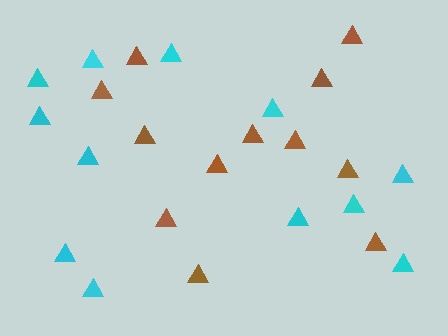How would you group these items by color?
There are 2 groups: one group of brown triangles (12) and one group of cyan triangles (12).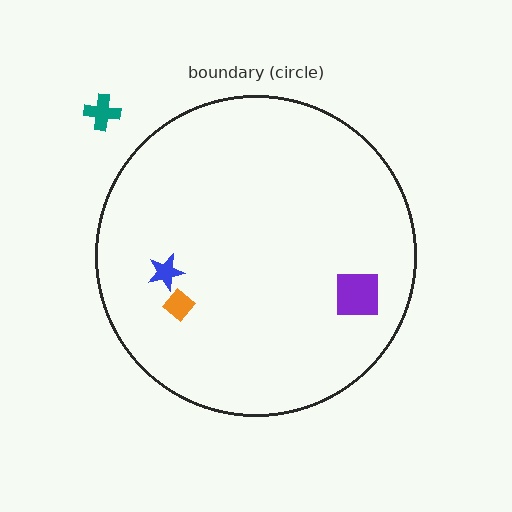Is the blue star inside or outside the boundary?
Inside.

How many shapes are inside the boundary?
3 inside, 1 outside.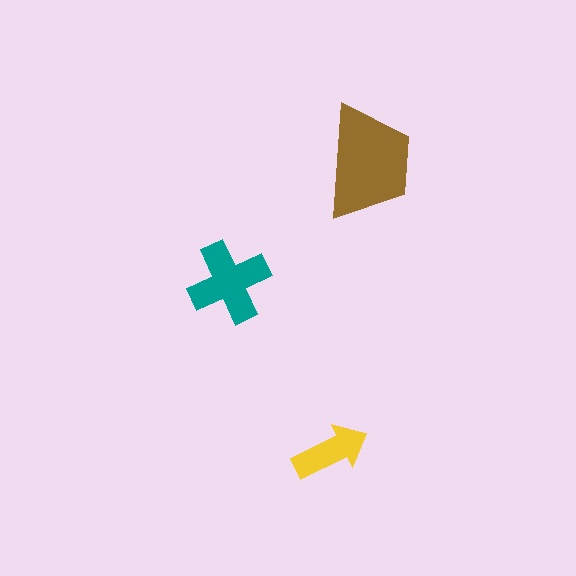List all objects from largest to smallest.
The brown trapezoid, the teal cross, the yellow arrow.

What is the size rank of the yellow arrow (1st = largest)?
3rd.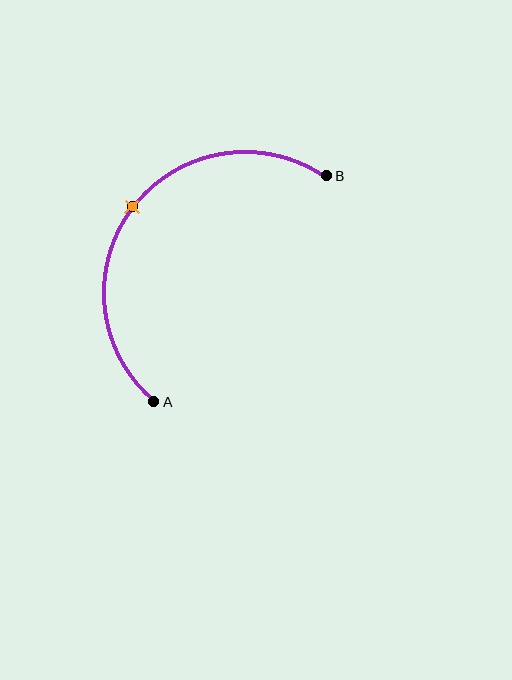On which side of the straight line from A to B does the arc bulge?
The arc bulges above and to the left of the straight line connecting A and B.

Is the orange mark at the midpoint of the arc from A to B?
Yes. The orange mark lies on the arc at equal arc-length from both A and B — it is the arc midpoint.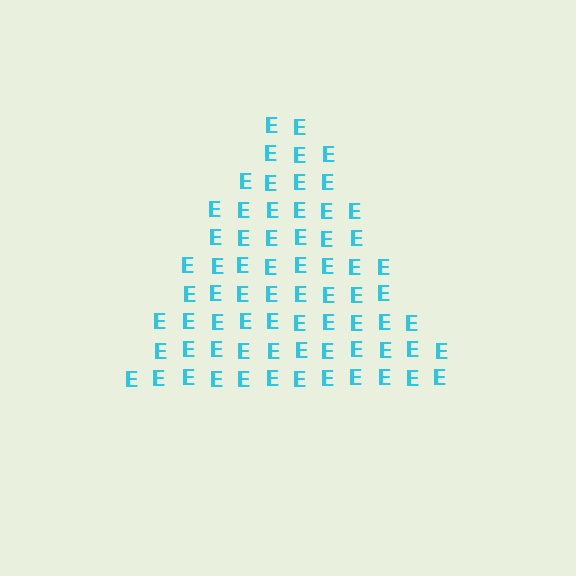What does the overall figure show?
The overall figure shows a triangle.